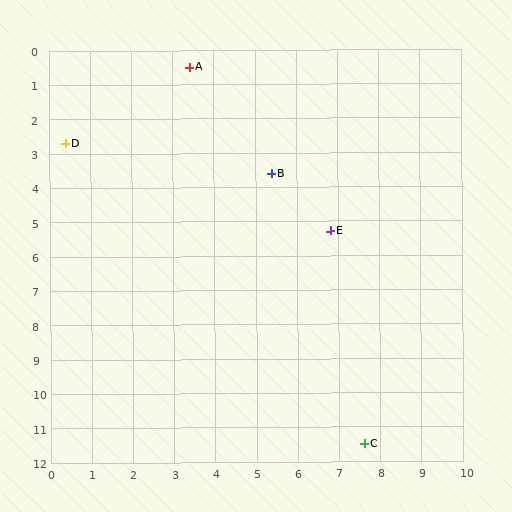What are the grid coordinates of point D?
Point D is at approximately (0.4, 2.7).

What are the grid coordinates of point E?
Point E is at approximately (6.8, 5.3).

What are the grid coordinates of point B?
Point B is at approximately (5.4, 3.6).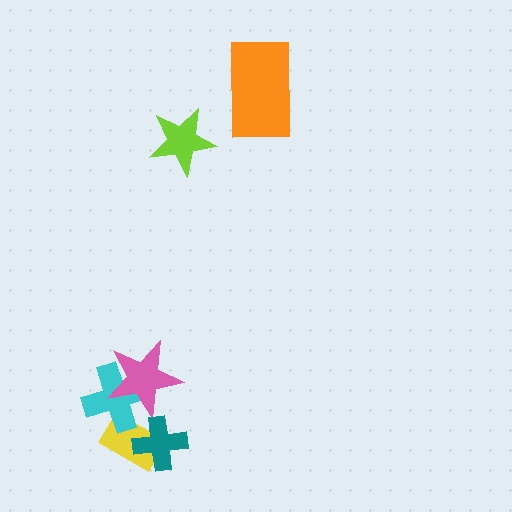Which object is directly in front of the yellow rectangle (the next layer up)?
The cyan cross is directly in front of the yellow rectangle.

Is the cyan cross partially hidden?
Yes, it is partially covered by another shape.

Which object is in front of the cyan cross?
The pink star is in front of the cyan cross.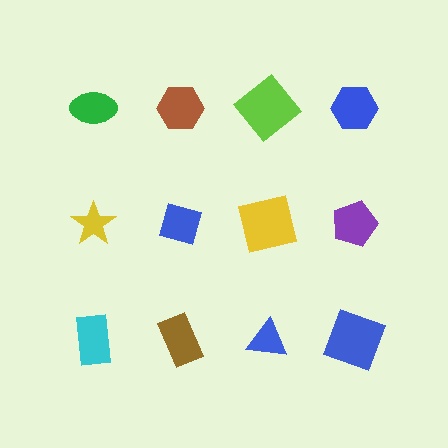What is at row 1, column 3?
A lime diamond.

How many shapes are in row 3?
4 shapes.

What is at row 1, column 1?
A green ellipse.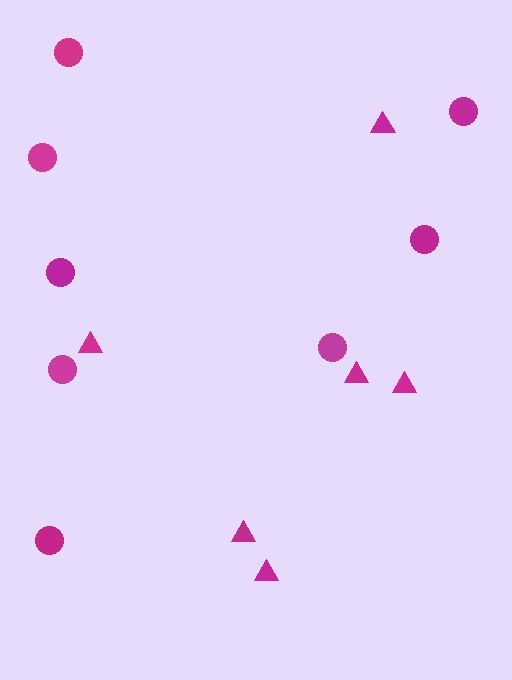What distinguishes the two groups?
There are 2 groups: one group of triangles (6) and one group of circles (8).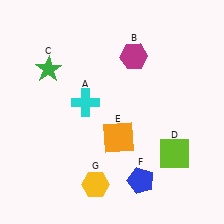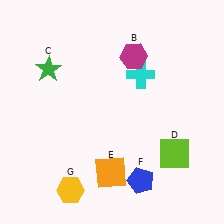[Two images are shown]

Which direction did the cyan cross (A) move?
The cyan cross (A) moved right.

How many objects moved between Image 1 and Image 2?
3 objects moved between the two images.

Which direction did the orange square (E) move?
The orange square (E) moved down.